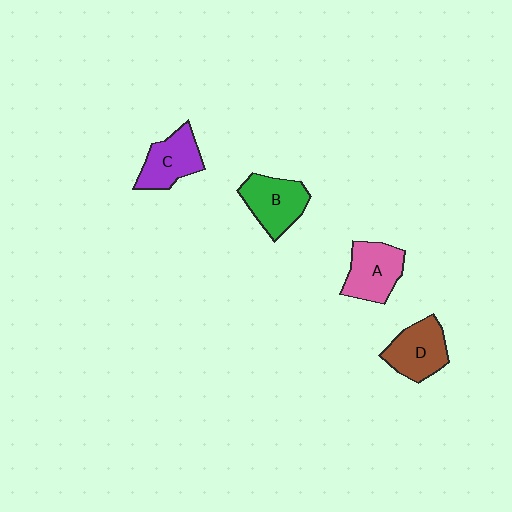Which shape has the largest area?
Shape B (green).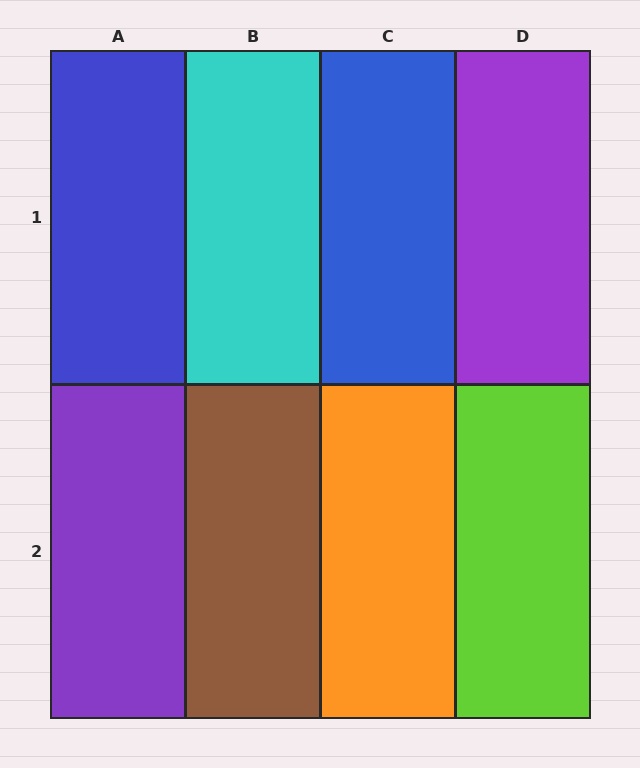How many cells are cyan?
1 cell is cyan.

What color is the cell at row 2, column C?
Orange.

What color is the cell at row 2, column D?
Lime.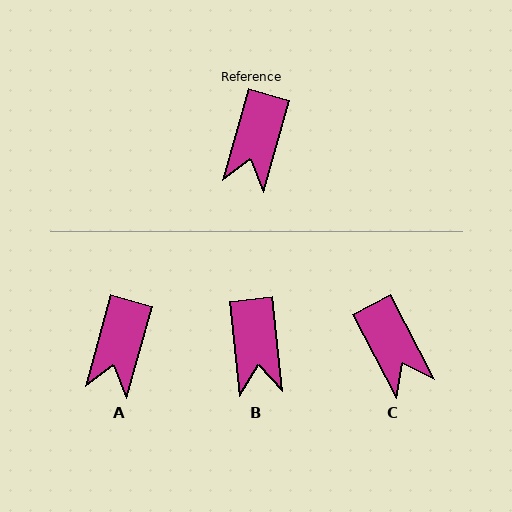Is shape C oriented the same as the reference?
No, it is off by about 43 degrees.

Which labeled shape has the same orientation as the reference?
A.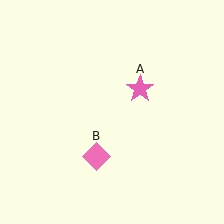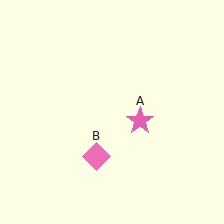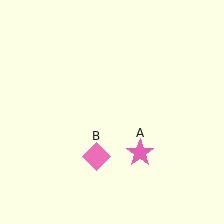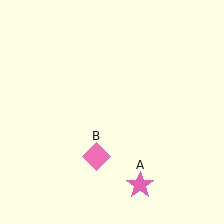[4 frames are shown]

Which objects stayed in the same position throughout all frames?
Pink diamond (object B) remained stationary.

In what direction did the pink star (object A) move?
The pink star (object A) moved down.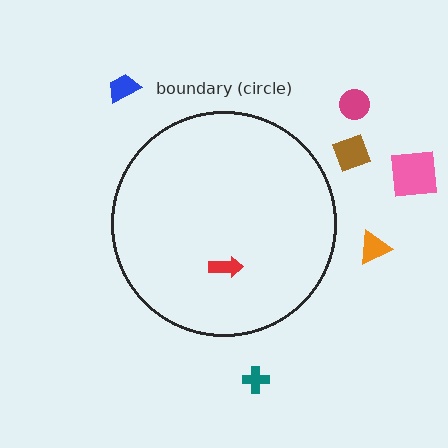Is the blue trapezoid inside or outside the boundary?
Outside.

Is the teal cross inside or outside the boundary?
Outside.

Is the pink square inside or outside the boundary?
Outside.